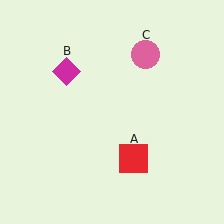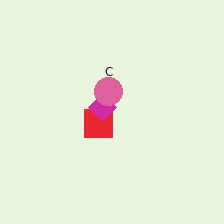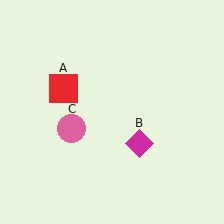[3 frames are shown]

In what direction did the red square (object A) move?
The red square (object A) moved up and to the left.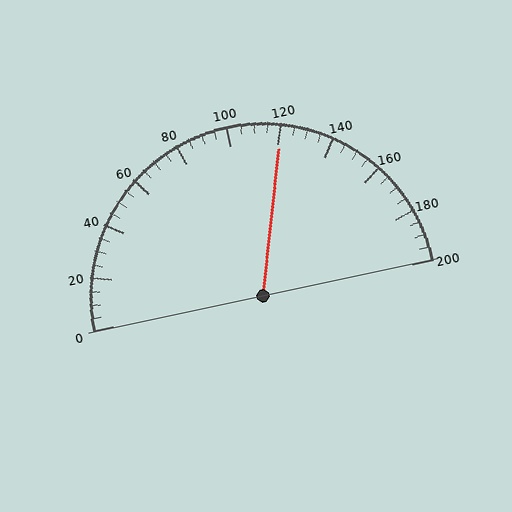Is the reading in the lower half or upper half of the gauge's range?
The reading is in the upper half of the range (0 to 200).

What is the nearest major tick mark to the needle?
The nearest major tick mark is 120.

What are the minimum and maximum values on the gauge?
The gauge ranges from 0 to 200.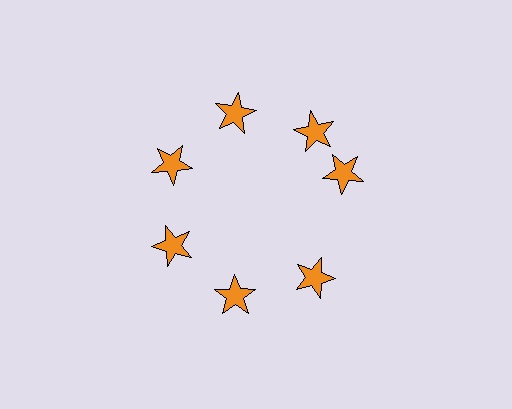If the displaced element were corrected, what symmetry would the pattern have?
It would have 7-fold rotational symmetry — the pattern would map onto itself every 51 degrees.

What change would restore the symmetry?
The symmetry would be restored by rotating it back into even spacing with its neighbors so that all 7 stars sit at equal angles and equal distance from the center.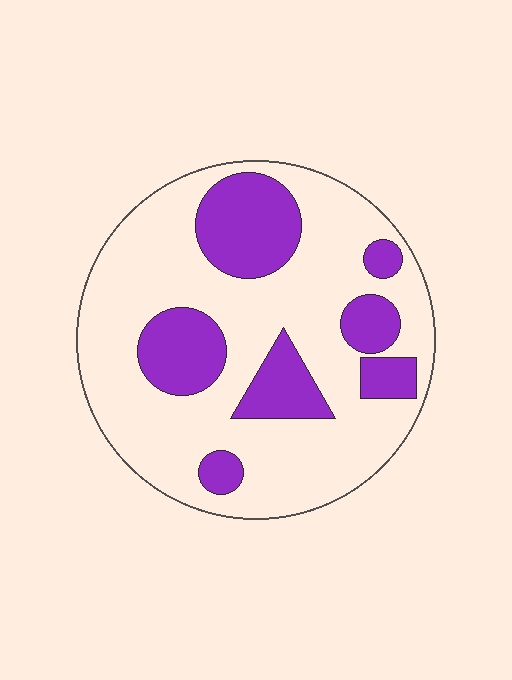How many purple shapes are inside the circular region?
7.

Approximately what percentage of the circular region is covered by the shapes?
Approximately 30%.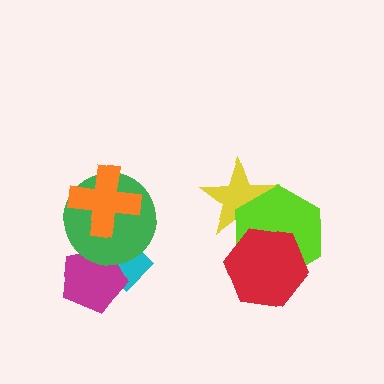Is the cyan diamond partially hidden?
Yes, it is partially covered by another shape.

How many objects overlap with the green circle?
3 objects overlap with the green circle.